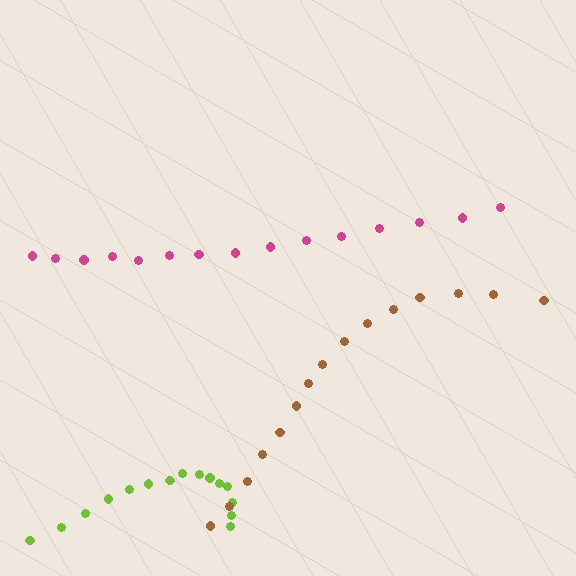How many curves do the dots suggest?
There are 3 distinct paths.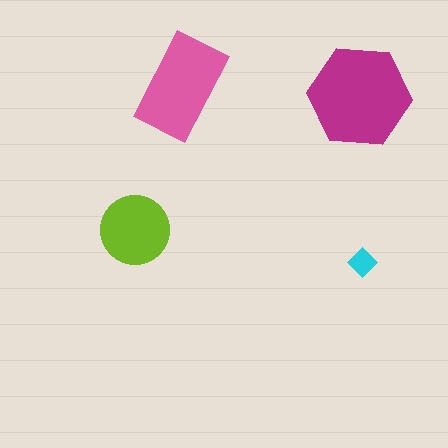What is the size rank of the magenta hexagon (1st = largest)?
1st.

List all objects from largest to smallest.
The magenta hexagon, the pink rectangle, the lime circle, the cyan diamond.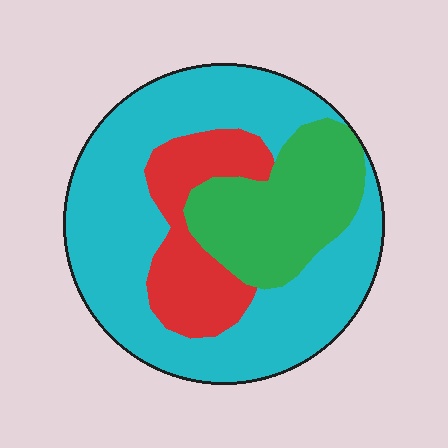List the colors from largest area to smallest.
From largest to smallest: cyan, green, red.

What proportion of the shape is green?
Green takes up about one quarter (1/4) of the shape.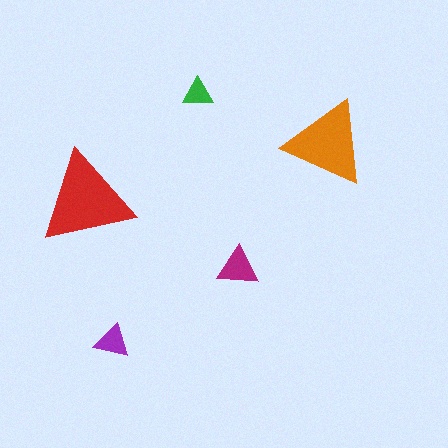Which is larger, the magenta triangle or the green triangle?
The magenta one.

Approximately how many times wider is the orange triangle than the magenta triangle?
About 2 times wider.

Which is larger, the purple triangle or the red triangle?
The red one.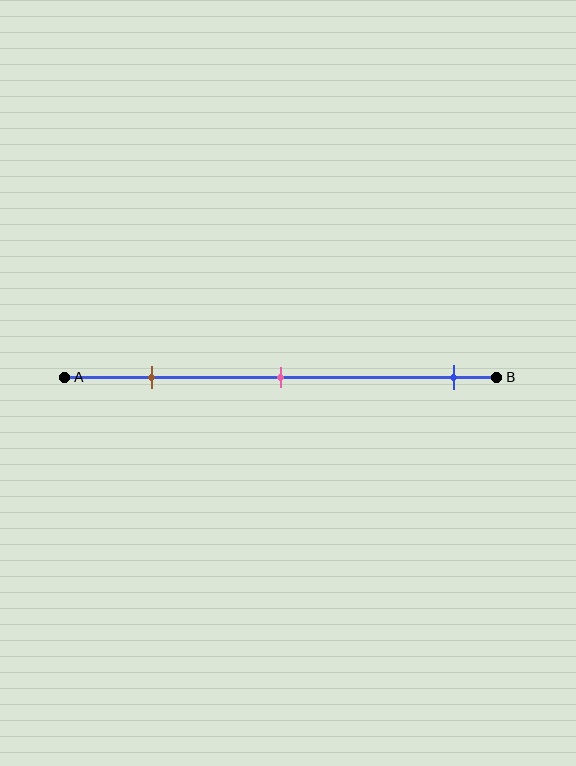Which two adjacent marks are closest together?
The brown and pink marks are the closest adjacent pair.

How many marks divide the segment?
There are 3 marks dividing the segment.